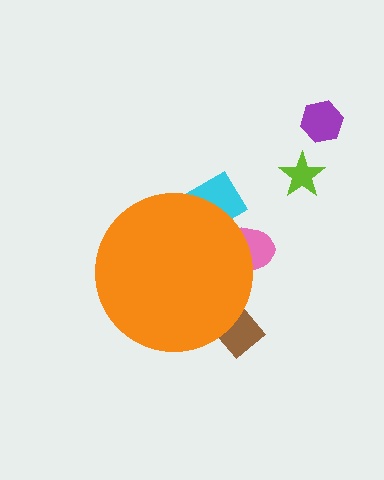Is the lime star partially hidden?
No, the lime star is fully visible.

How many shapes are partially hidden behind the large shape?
3 shapes are partially hidden.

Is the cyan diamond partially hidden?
Yes, the cyan diamond is partially hidden behind the orange circle.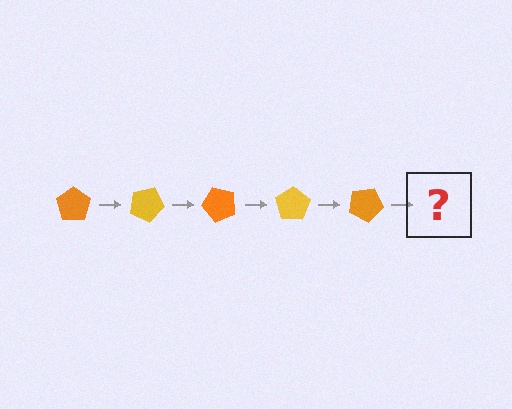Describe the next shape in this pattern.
It should be a yellow pentagon, rotated 125 degrees from the start.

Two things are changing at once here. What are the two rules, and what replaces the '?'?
The two rules are that it rotates 25 degrees each step and the color cycles through orange and yellow. The '?' should be a yellow pentagon, rotated 125 degrees from the start.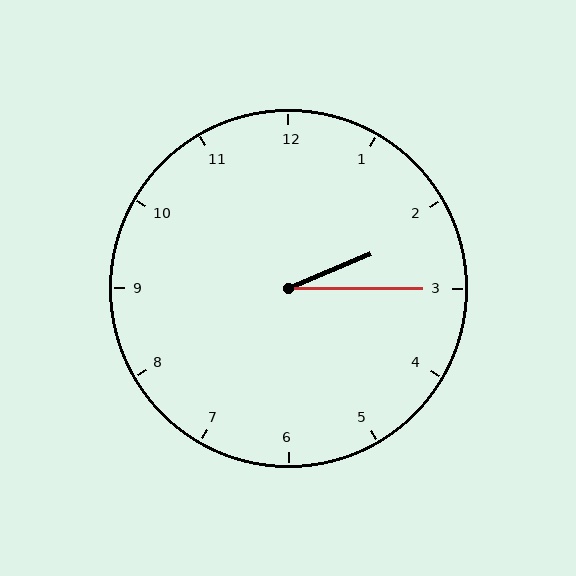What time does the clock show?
2:15.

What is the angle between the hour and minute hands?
Approximately 22 degrees.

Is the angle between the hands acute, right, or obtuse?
It is acute.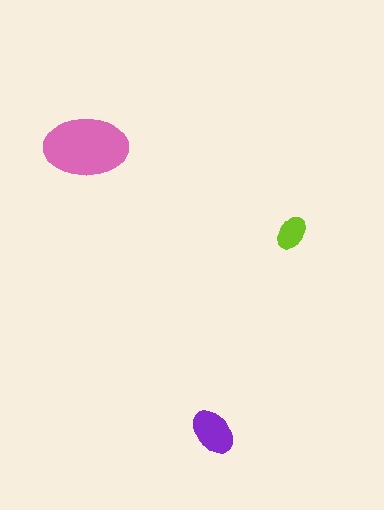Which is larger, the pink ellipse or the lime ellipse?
The pink one.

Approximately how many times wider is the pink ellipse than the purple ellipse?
About 2 times wider.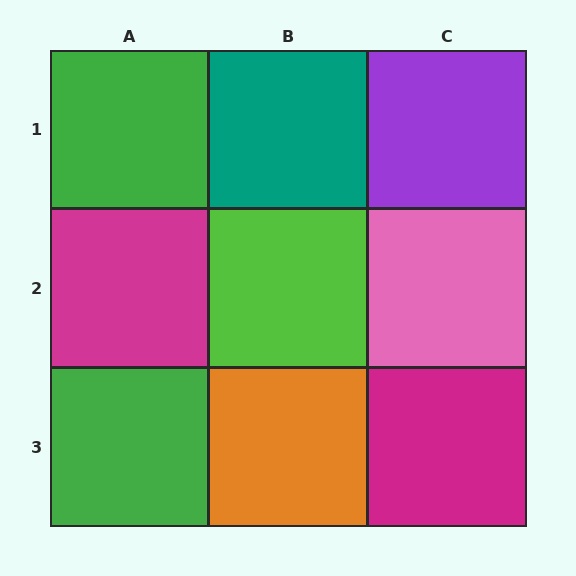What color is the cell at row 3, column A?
Green.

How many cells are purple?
1 cell is purple.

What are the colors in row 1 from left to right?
Green, teal, purple.